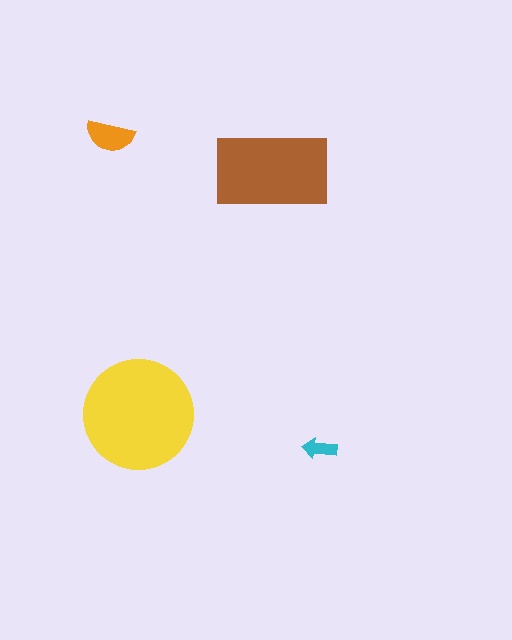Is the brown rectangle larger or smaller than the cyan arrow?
Larger.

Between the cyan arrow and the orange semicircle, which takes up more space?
The orange semicircle.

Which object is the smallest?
The cyan arrow.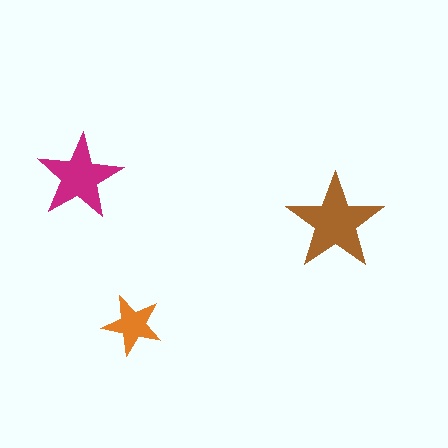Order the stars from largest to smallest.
the brown one, the magenta one, the orange one.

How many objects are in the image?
There are 3 objects in the image.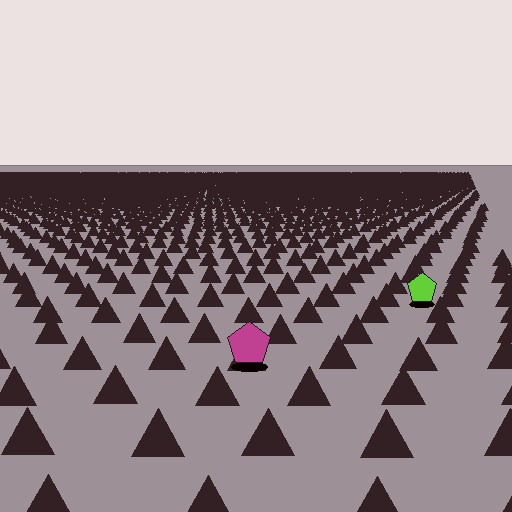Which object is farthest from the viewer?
The lime pentagon is farthest from the viewer. It appears smaller and the ground texture around it is denser.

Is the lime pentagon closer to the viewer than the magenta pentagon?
No. The magenta pentagon is closer — you can tell from the texture gradient: the ground texture is coarser near it.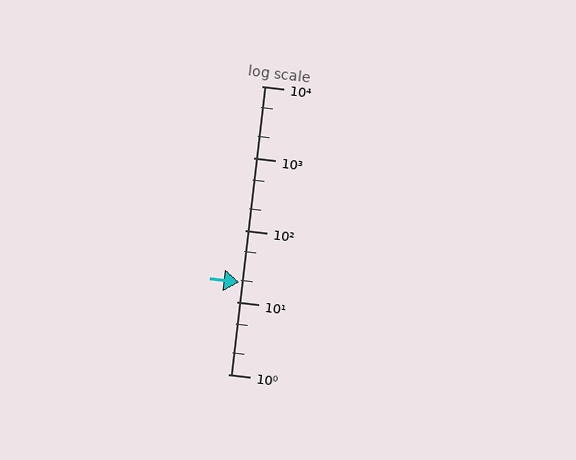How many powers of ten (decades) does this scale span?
The scale spans 4 decades, from 1 to 10000.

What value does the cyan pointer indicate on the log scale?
The pointer indicates approximately 19.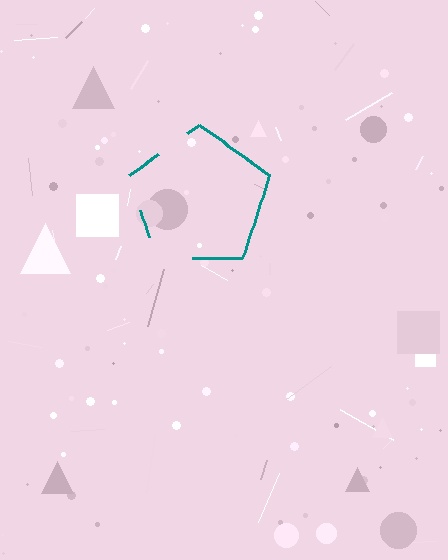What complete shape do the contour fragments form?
The contour fragments form a pentagon.